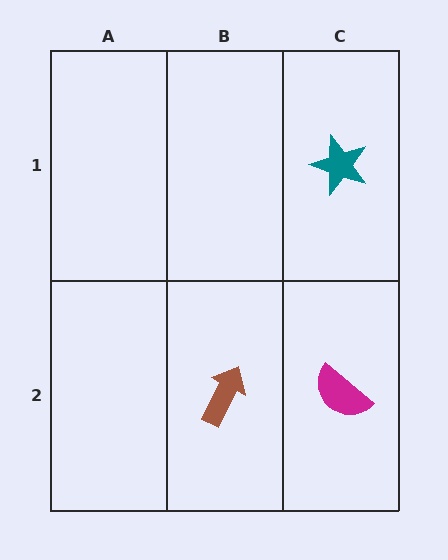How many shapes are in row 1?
1 shape.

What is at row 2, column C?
A magenta semicircle.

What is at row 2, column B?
A brown arrow.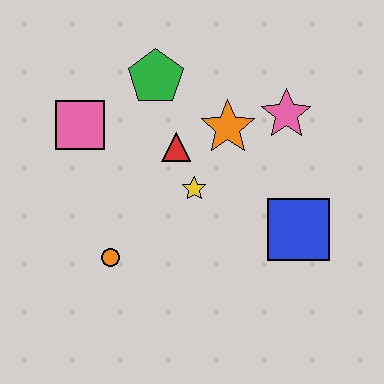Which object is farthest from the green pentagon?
The blue square is farthest from the green pentagon.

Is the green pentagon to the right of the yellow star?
No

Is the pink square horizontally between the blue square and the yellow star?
No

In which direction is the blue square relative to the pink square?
The blue square is to the right of the pink square.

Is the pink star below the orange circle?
No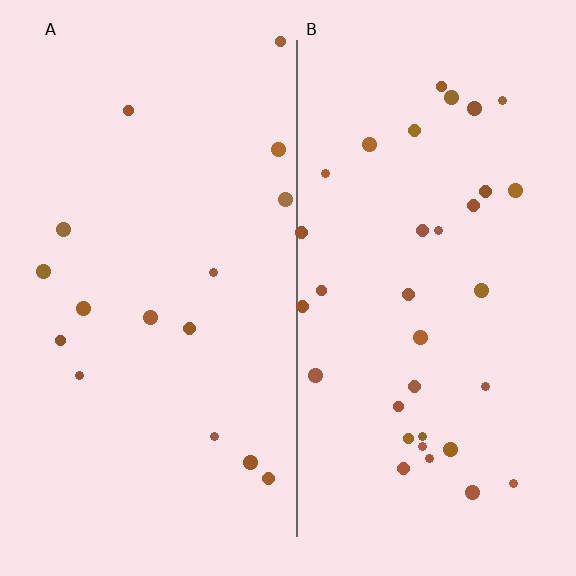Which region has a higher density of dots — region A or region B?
B (the right).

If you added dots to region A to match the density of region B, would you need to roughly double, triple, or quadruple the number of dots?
Approximately double.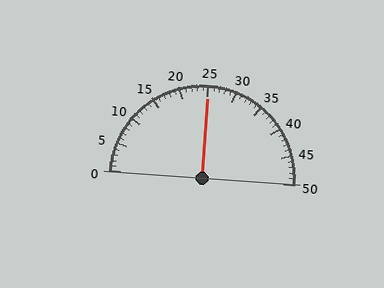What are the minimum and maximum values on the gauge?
The gauge ranges from 0 to 50.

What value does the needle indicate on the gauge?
The needle indicates approximately 25.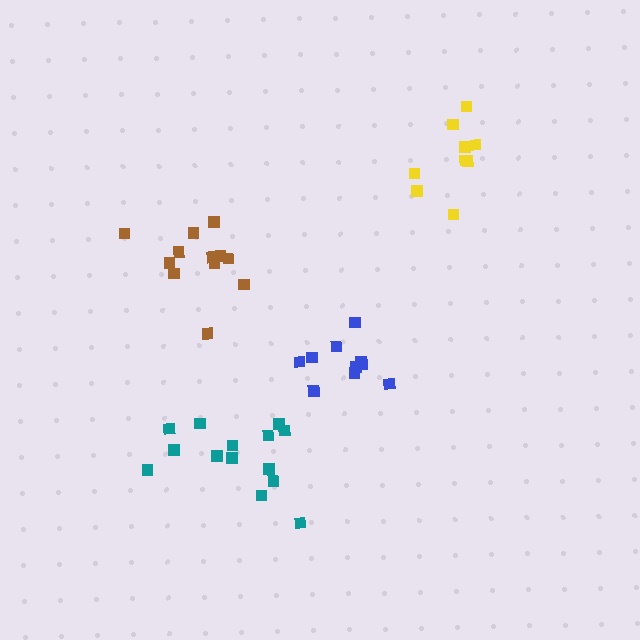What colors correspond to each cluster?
The clusters are colored: yellow, blue, teal, brown.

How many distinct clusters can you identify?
There are 4 distinct clusters.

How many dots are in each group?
Group 1: 9 dots, Group 2: 10 dots, Group 3: 14 dots, Group 4: 12 dots (45 total).